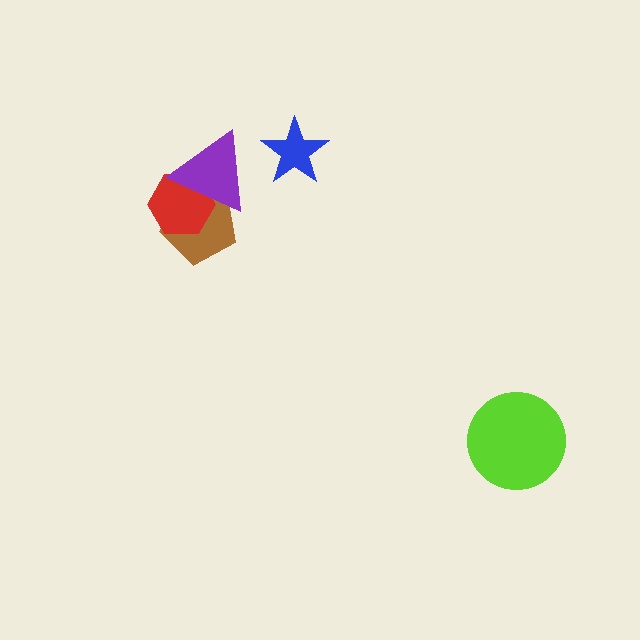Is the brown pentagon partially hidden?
Yes, it is partially covered by another shape.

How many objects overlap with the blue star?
0 objects overlap with the blue star.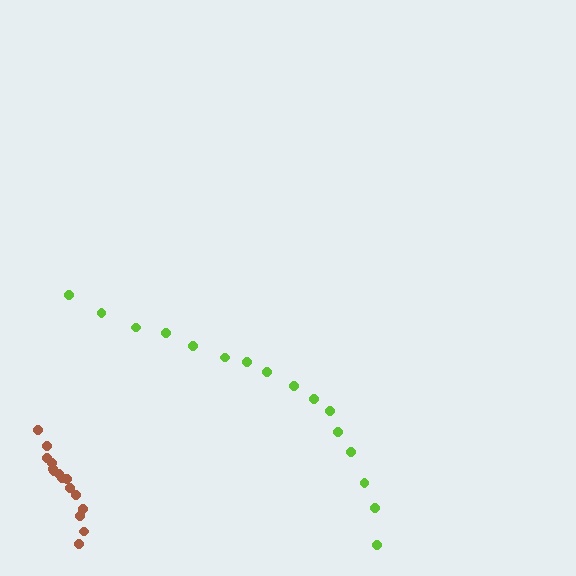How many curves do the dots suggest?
There are 2 distinct paths.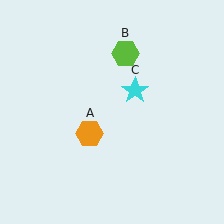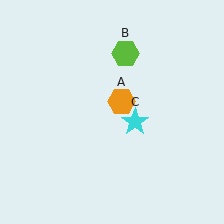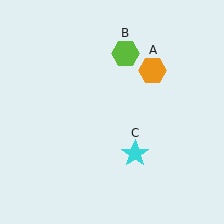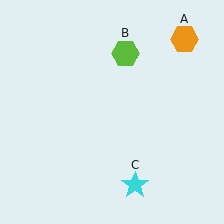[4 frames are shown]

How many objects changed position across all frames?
2 objects changed position: orange hexagon (object A), cyan star (object C).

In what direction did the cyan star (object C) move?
The cyan star (object C) moved down.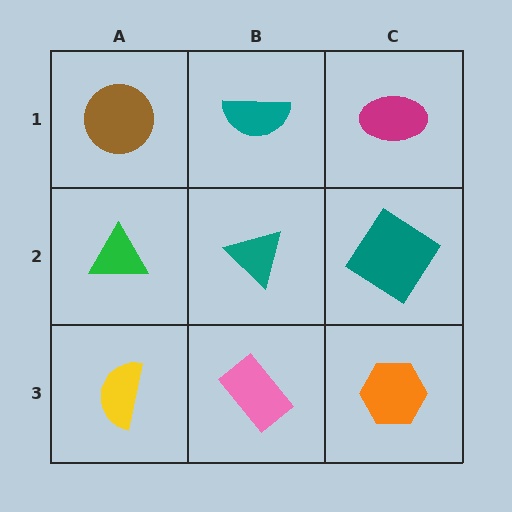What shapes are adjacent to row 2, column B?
A teal semicircle (row 1, column B), a pink rectangle (row 3, column B), a green triangle (row 2, column A), a teal diamond (row 2, column C).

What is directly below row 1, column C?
A teal diamond.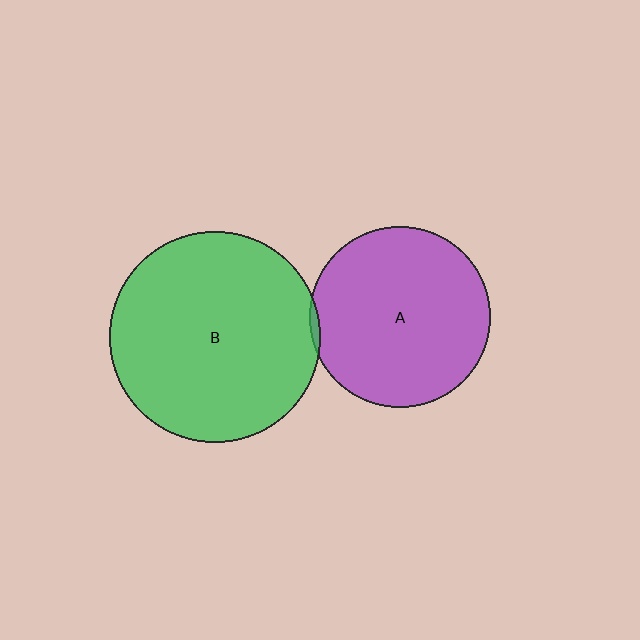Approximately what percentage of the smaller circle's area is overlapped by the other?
Approximately 5%.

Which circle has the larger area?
Circle B (green).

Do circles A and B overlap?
Yes.